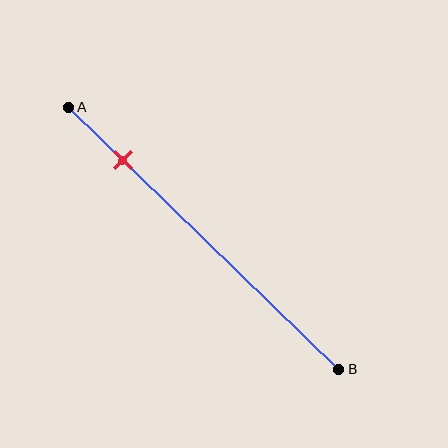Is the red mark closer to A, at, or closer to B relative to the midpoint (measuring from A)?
The red mark is closer to point A than the midpoint of segment AB.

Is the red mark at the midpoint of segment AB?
No, the mark is at about 20% from A, not at the 50% midpoint.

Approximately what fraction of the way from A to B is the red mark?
The red mark is approximately 20% of the way from A to B.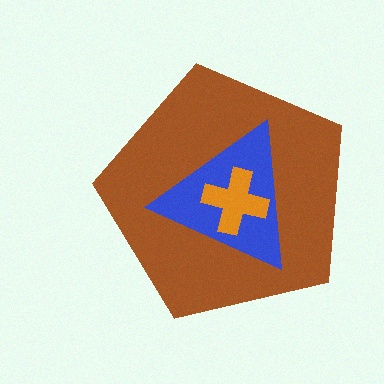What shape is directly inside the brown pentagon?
The blue triangle.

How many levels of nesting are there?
3.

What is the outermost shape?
The brown pentagon.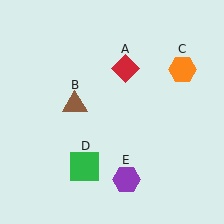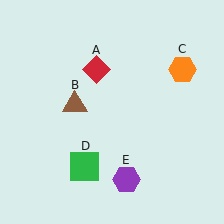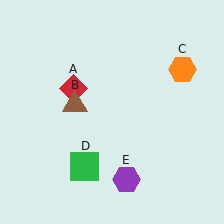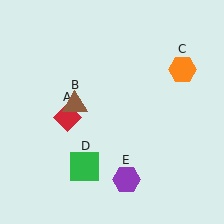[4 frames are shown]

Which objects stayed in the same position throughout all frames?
Brown triangle (object B) and orange hexagon (object C) and green square (object D) and purple hexagon (object E) remained stationary.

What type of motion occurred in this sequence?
The red diamond (object A) rotated counterclockwise around the center of the scene.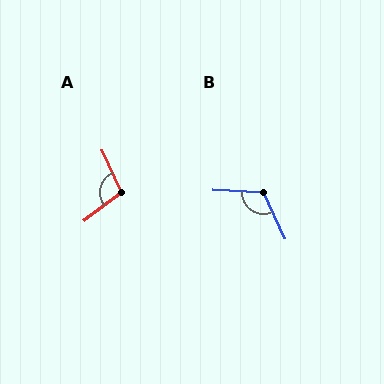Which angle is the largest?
B, at approximately 118 degrees.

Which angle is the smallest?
A, at approximately 103 degrees.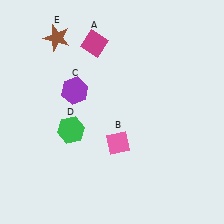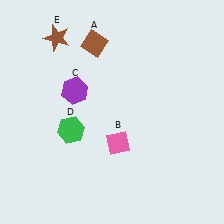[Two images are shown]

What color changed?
The diamond (A) changed from magenta in Image 1 to brown in Image 2.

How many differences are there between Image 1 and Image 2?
There is 1 difference between the two images.